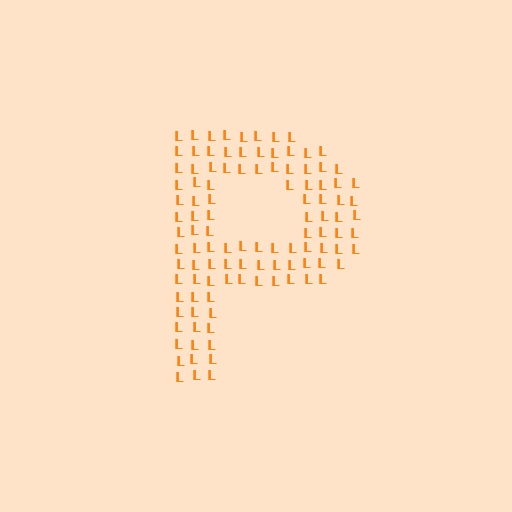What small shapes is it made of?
It is made of small letter L's.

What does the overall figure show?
The overall figure shows the letter P.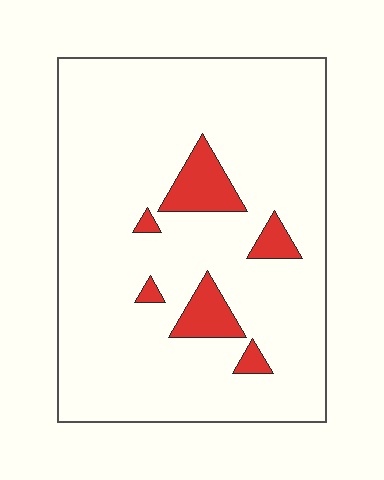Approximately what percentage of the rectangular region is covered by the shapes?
Approximately 10%.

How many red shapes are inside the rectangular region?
6.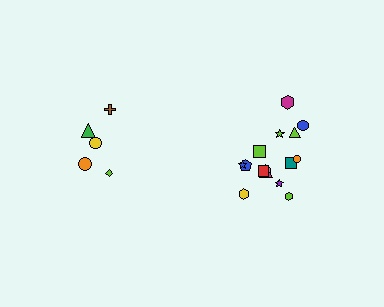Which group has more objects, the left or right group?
The right group.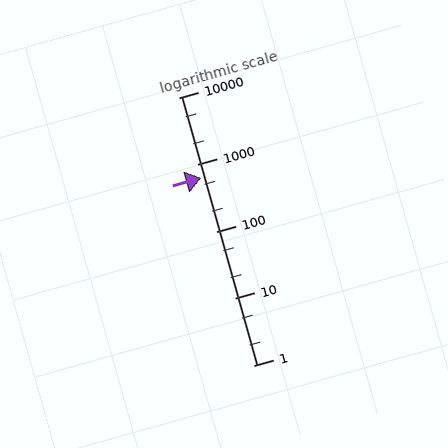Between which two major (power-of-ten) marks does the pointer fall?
The pointer is between 100 and 1000.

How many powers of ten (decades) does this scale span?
The scale spans 4 decades, from 1 to 10000.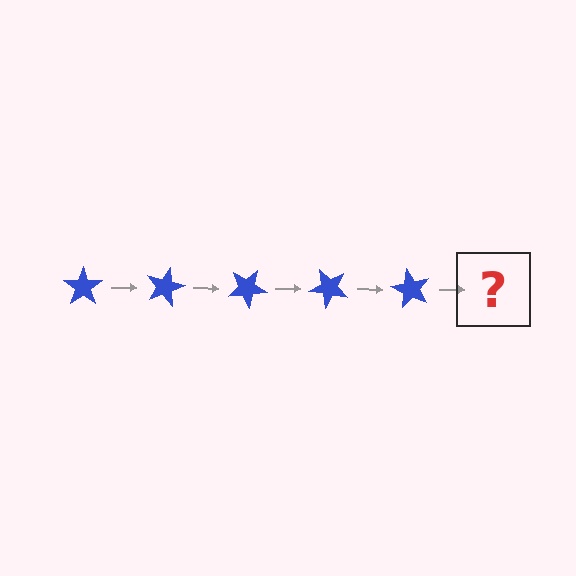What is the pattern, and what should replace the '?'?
The pattern is that the star rotates 15 degrees each step. The '?' should be a blue star rotated 75 degrees.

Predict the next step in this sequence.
The next step is a blue star rotated 75 degrees.